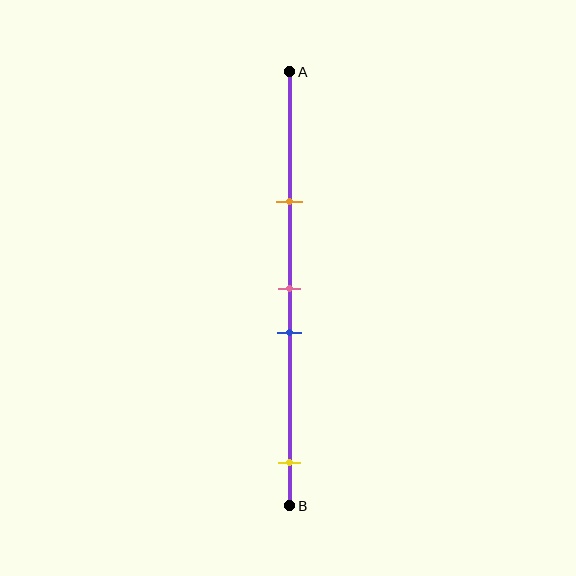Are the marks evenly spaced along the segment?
No, the marks are not evenly spaced.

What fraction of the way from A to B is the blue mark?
The blue mark is approximately 60% (0.6) of the way from A to B.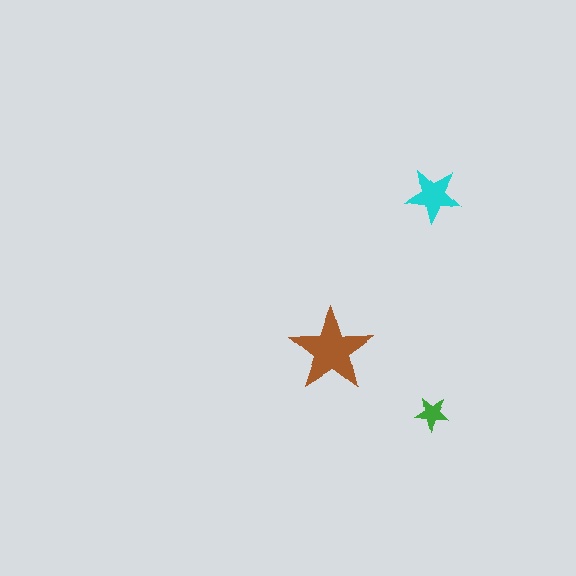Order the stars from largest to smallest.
the brown one, the cyan one, the green one.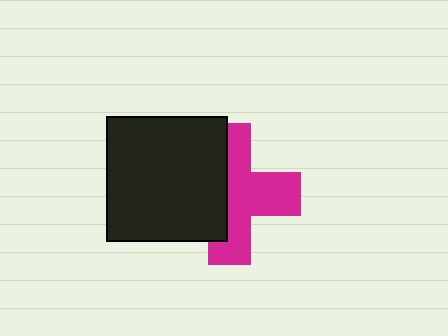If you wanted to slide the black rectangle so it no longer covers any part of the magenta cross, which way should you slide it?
Slide it left — that is the most direct way to separate the two shapes.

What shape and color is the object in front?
The object in front is a black rectangle.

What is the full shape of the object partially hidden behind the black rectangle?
The partially hidden object is a magenta cross.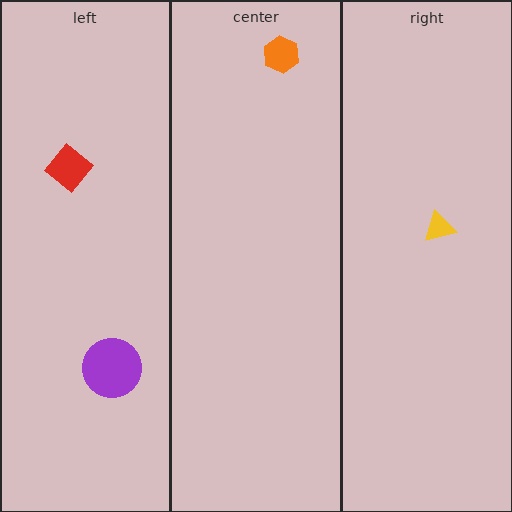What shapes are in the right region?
The yellow triangle.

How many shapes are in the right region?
1.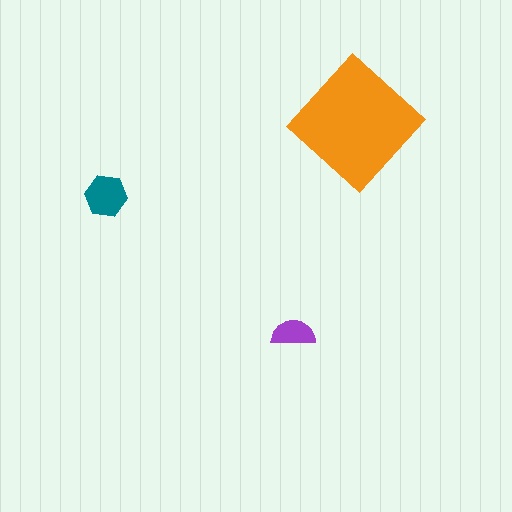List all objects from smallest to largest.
The purple semicircle, the teal hexagon, the orange diamond.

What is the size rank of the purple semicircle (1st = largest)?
3rd.